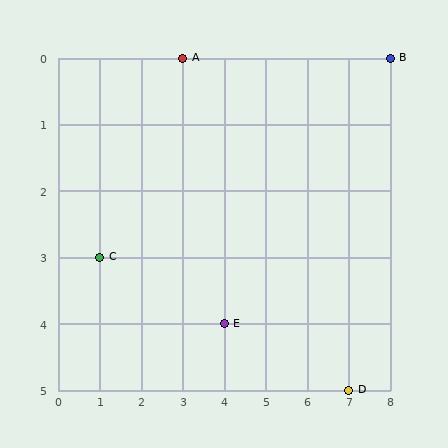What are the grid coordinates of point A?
Point A is at grid coordinates (3, 0).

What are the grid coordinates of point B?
Point B is at grid coordinates (8, 0).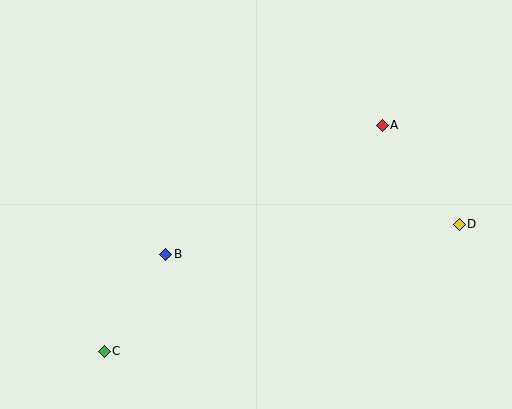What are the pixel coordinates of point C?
Point C is at (104, 351).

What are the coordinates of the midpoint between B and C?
The midpoint between B and C is at (135, 303).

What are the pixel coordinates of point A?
Point A is at (382, 125).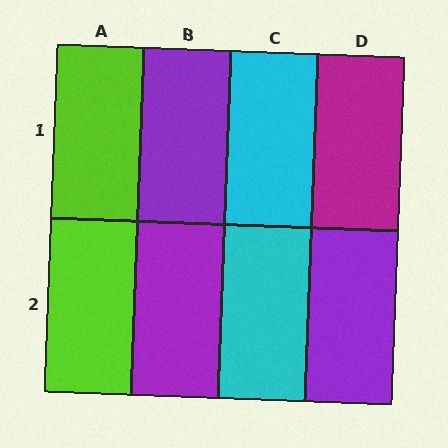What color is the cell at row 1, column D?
Magenta.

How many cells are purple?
3 cells are purple.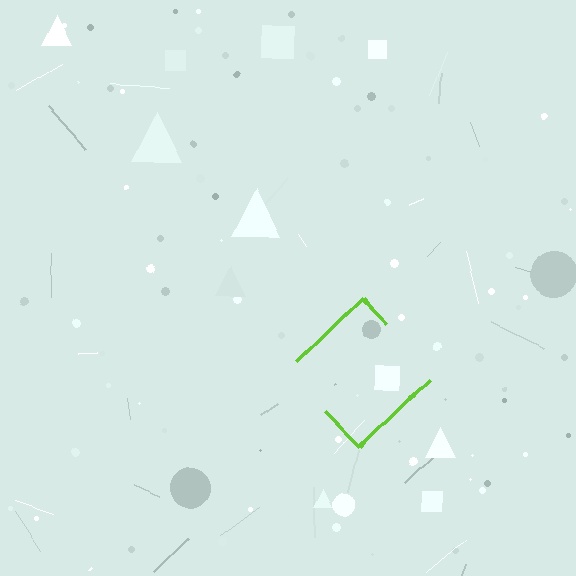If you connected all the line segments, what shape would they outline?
They would outline a diamond.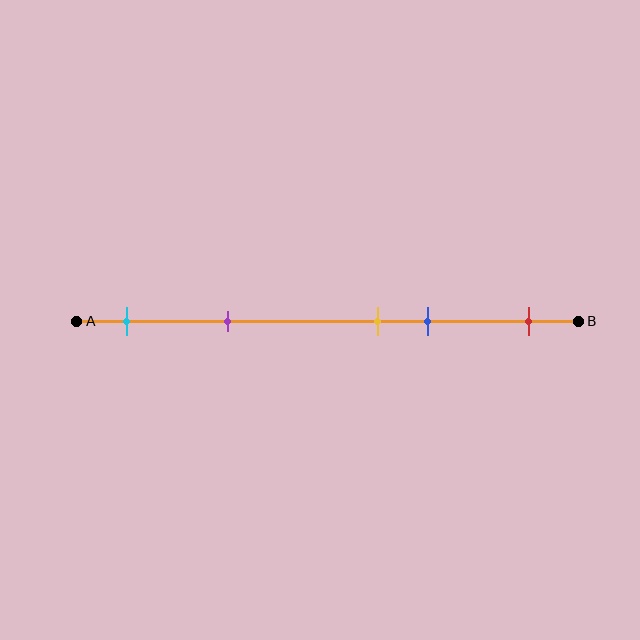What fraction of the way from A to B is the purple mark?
The purple mark is approximately 30% (0.3) of the way from A to B.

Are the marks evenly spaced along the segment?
No, the marks are not evenly spaced.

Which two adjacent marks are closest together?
The yellow and blue marks are the closest adjacent pair.